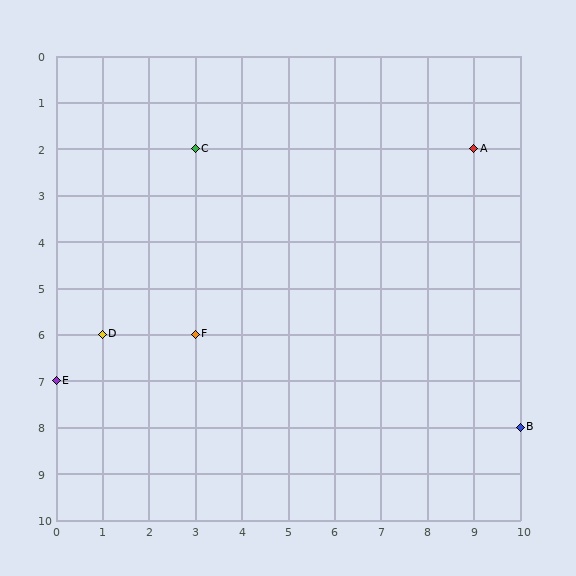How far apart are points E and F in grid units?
Points E and F are 3 columns and 1 row apart (about 3.2 grid units diagonally).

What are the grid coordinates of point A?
Point A is at grid coordinates (9, 2).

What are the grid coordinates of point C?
Point C is at grid coordinates (3, 2).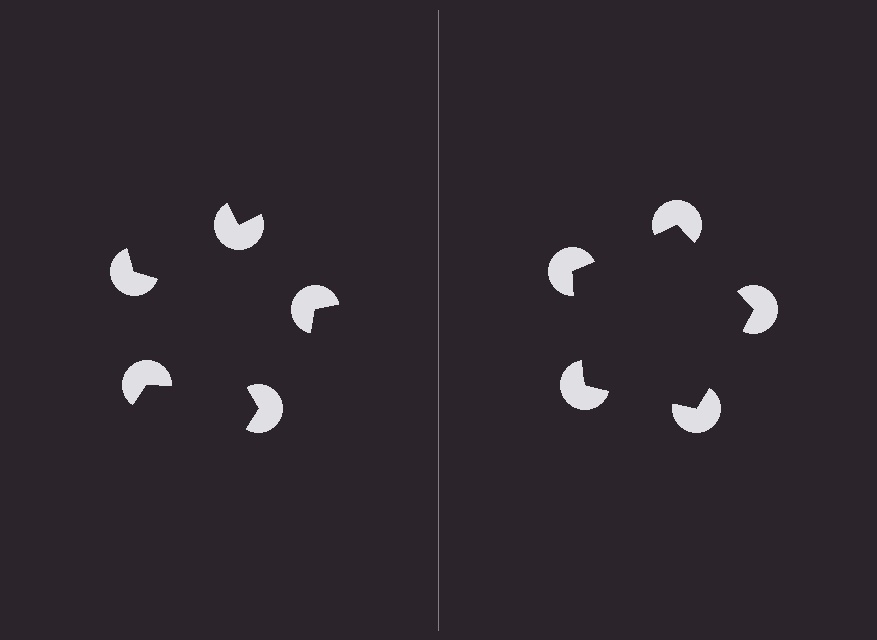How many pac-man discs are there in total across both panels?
10 — 5 on each side.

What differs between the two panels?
The pac-man discs are positioned identically on both sides; only the wedge orientations differ. On the right they align to a pentagon; on the left they are misaligned.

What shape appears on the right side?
An illusory pentagon.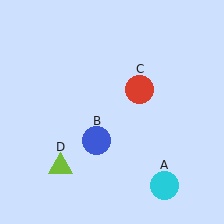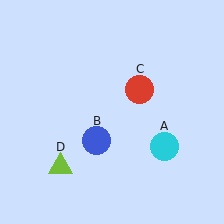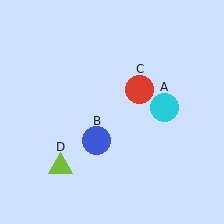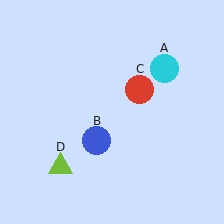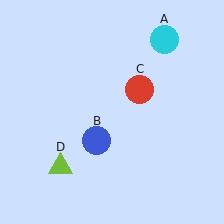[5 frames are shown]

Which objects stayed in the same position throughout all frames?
Blue circle (object B) and red circle (object C) and lime triangle (object D) remained stationary.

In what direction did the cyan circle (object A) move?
The cyan circle (object A) moved up.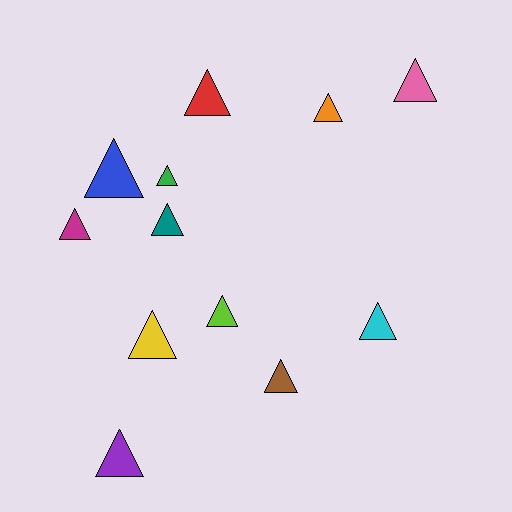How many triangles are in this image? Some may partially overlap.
There are 12 triangles.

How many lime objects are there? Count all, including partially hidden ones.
There is 1 lime object.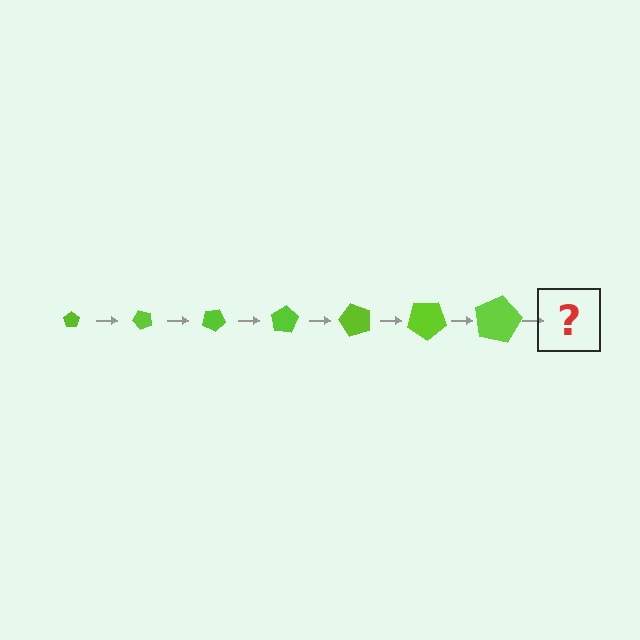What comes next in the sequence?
The next element should be a pentagon, larger than the previous one and rotated 350 degrees from the start.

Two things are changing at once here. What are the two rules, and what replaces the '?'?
The two rules are that the pentagon grows larger each step and it rotates 50 degrees each step. The '?' should be a pentagon, larger than the previous one and rotated 350 degrees from the start.